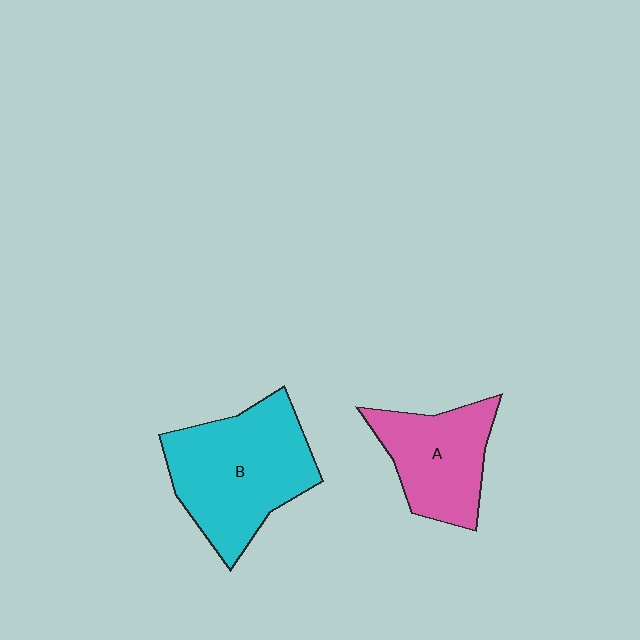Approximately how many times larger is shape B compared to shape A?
Approximately 1.5 times.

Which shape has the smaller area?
Shape A (pink).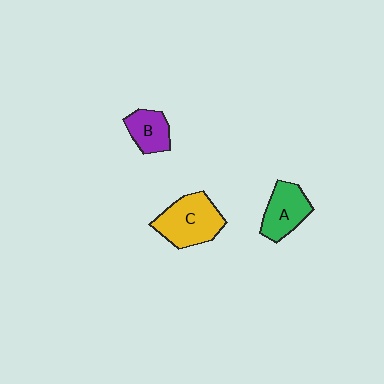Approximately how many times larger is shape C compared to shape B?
Approximately 1.7 times.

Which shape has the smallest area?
Shape B (purple).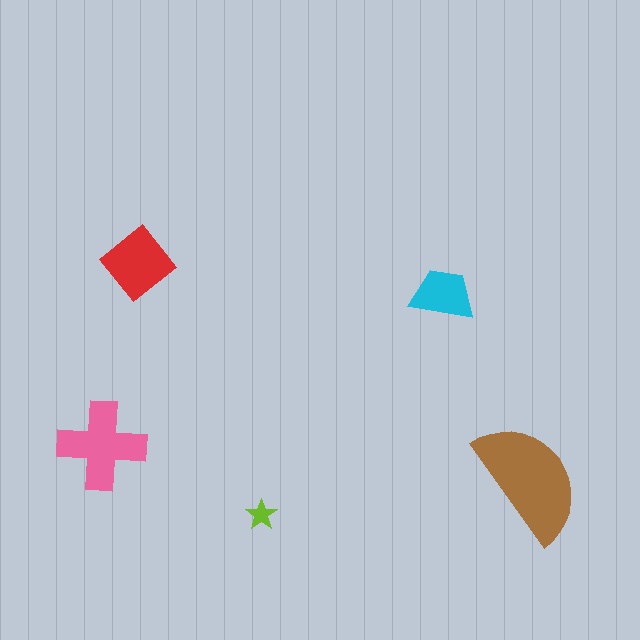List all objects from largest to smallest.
The brown semicircle, the pink cross, the red diamond, the cyan trapezoid, the lime star.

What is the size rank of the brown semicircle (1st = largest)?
1st.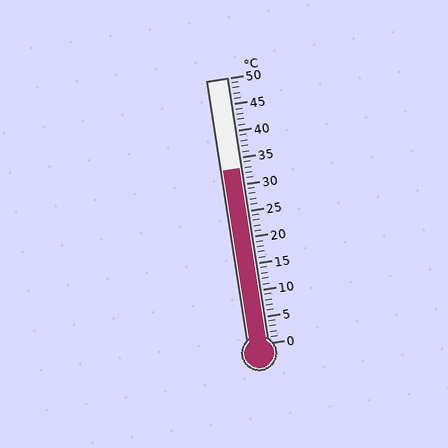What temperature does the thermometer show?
The thermometer shows approximately 33°C.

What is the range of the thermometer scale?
The thermometer scale ranges from 0°C to 50°C.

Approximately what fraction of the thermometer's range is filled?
The thermometer is filled to approximately 65% of its range.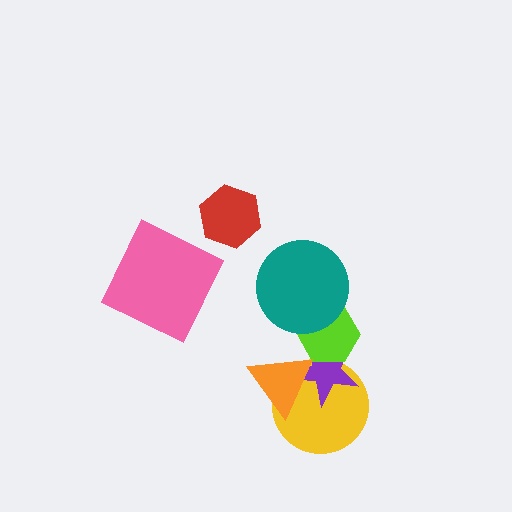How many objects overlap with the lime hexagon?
2 objects overlap with the lime hexagon.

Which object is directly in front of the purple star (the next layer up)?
The lime hexagon is directly in front of the purple star.